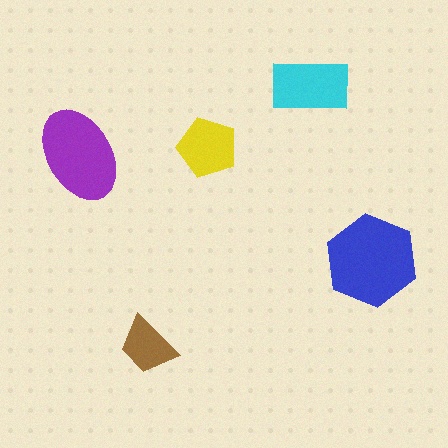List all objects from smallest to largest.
The brown trapezoid, the yellow pentagon, the cyan rectangle, the purple ellipse, the blue hexagon.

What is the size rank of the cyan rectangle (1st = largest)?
3rd.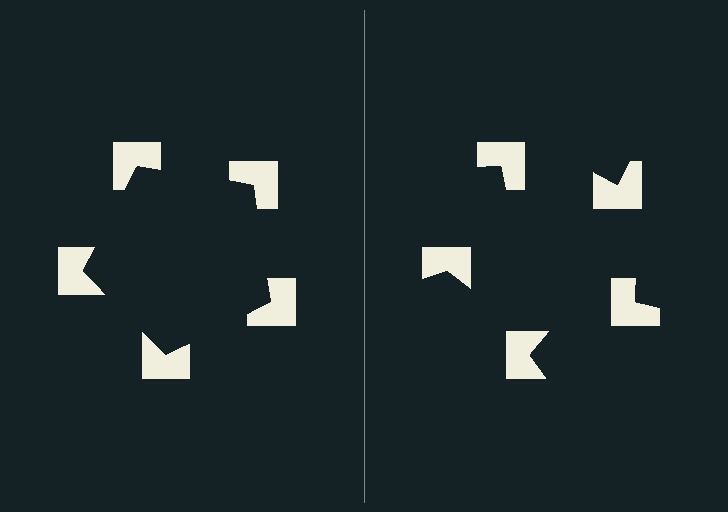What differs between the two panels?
The notched squares are positioned identically on both sides; only the wedge orientations differ. On the left they align to a pentagon; on the right they are misaligned.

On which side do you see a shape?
An illusory pentagon appears on the left side. On the right side the wedge cuts are rotated, so no coherent shape forms.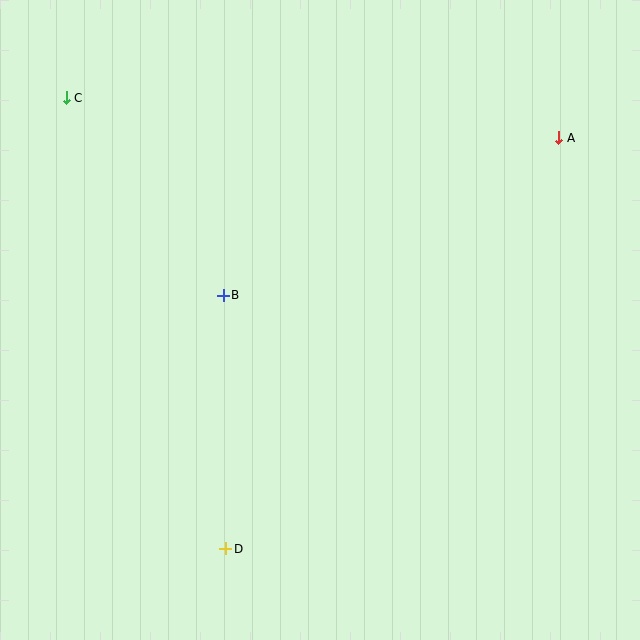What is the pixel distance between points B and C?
The distance between B and C is 253 pixels.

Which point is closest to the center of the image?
Point B at (223, 295) is closest to the center.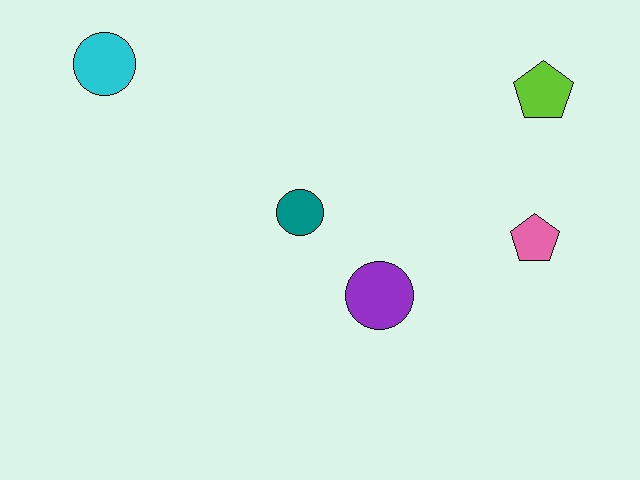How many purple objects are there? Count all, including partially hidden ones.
There is 1 purple object.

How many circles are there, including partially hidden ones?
There are 3 circles.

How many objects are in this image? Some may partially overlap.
There are 5 objects.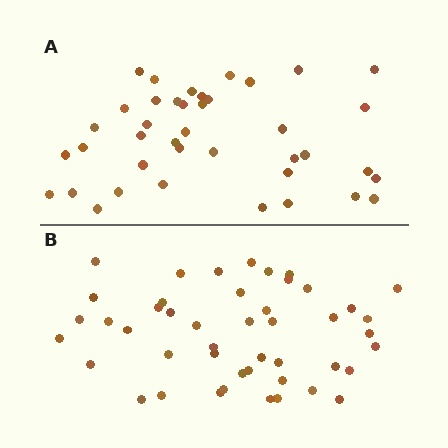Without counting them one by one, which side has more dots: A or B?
Region B (the bottom region) has more dots.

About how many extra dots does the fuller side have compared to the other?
Region B has about 6 more dots than region A.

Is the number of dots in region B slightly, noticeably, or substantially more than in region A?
Region B has only slightly more — the two regions are fairly close. The ratio is roughly 1.1 to 1.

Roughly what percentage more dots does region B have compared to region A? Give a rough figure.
About 15% more.